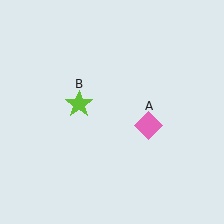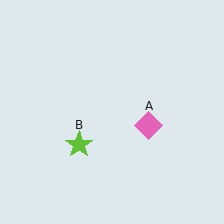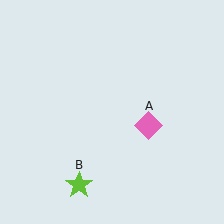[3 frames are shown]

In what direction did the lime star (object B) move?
The lime star (object B) moved down.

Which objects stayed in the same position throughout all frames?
Pink diamond (object A) remained stationary.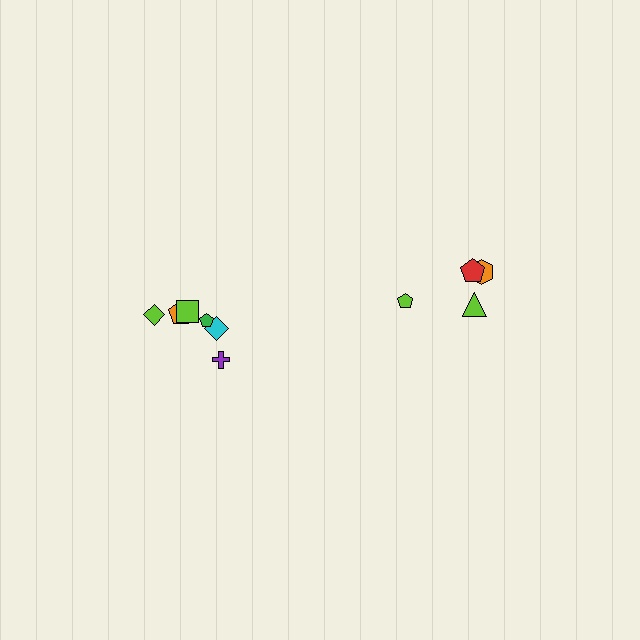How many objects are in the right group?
There are 4 objects.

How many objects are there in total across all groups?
There are 10 objects.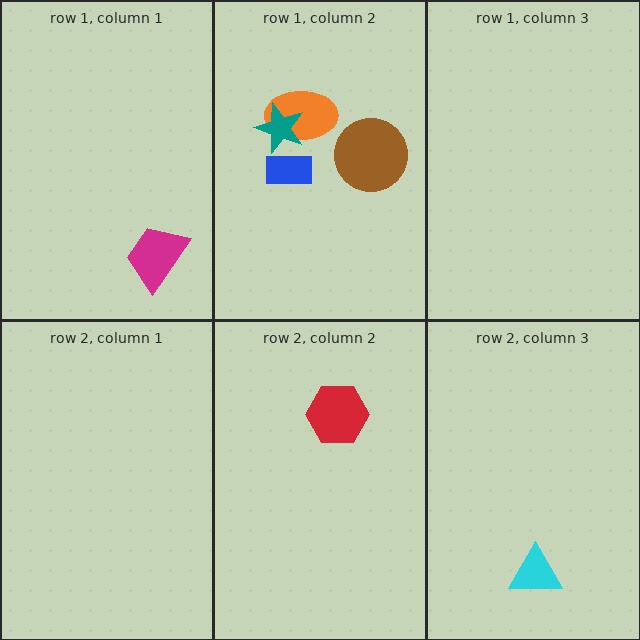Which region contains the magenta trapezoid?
The row 1, column 1 region.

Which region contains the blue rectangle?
The row 1, column 2 region.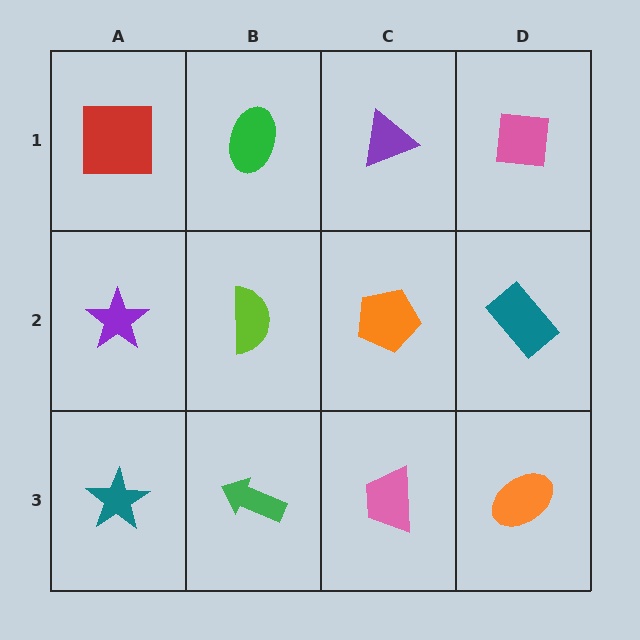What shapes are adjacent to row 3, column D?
A teal rectangle (row 2, column D), a pink trapezoid (row 3, column C).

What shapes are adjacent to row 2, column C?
A purple triangle (row 1, column C), a pink trapezoid (row 3, column C), a lime semicircle (row 2, column B), a teal rectangle (row 2, column D).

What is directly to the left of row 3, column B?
A teal star.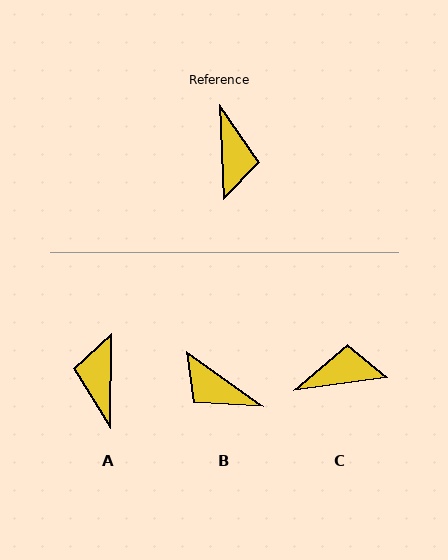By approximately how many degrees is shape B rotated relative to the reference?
Approximately 128 degrees clockwise.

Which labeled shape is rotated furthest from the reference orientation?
A, about 177 degrees away.